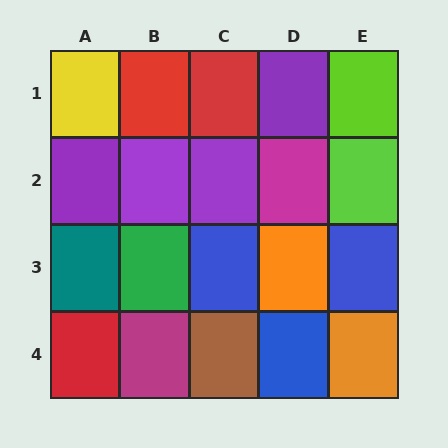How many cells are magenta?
2 cells are magenta.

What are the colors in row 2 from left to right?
Purple, purple, purple, magenta, lime.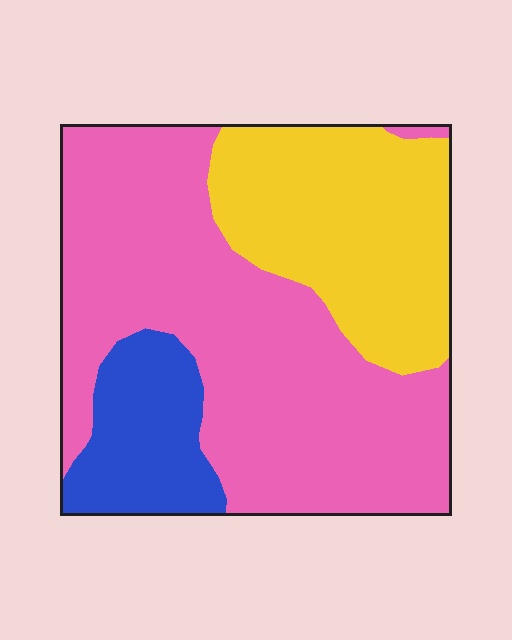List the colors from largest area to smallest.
From largest to smallest: pink, yellow, blue.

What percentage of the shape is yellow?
Yellow covers around 30% of the shape.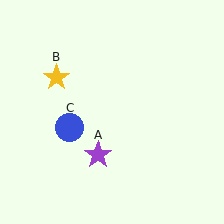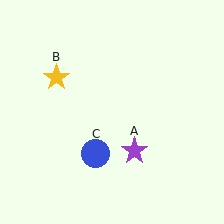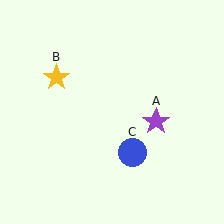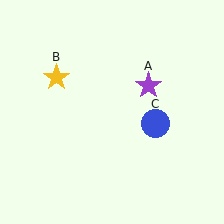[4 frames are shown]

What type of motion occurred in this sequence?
The purple star (object A), blue circle (object C) rotated counterclockwise around the center of the scene.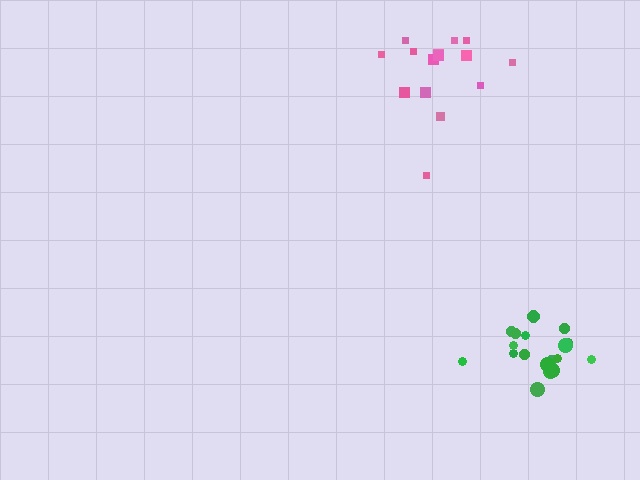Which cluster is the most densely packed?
Green.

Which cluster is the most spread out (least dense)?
Pink.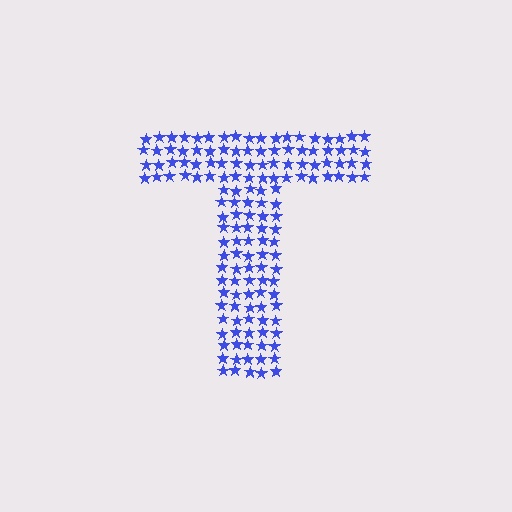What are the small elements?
The small elements are stars.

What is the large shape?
The large shape is the letter T.